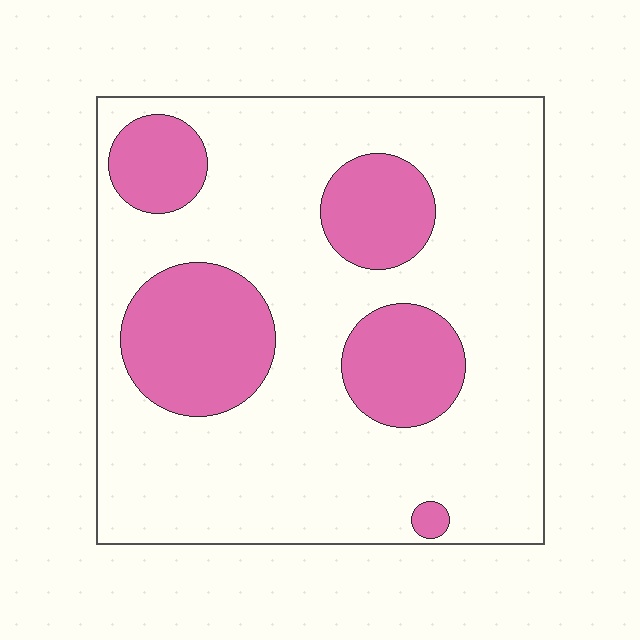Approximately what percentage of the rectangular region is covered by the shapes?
Approximately 25%.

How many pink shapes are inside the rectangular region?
5.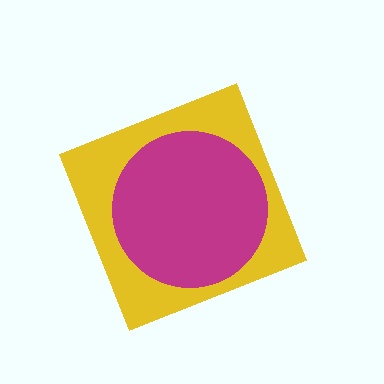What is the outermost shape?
The yellow diamond.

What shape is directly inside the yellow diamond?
The magenta circle.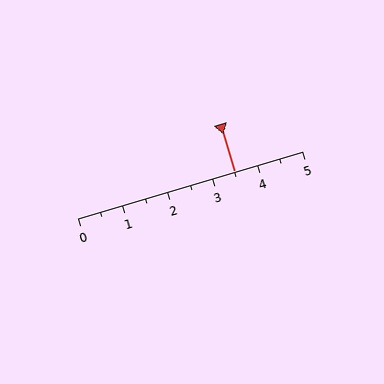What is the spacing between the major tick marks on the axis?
The major ticks are spaced 1 apart.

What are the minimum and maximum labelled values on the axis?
The axis runs from 0 to 5.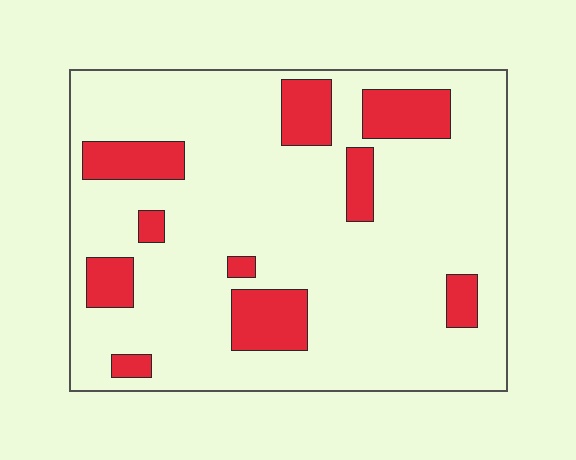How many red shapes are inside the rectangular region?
10.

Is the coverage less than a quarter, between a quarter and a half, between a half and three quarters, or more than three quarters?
Less than a quarter.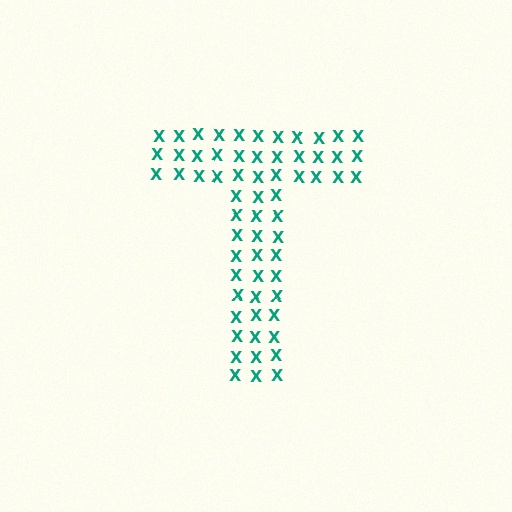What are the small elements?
The small elements are letter X's.